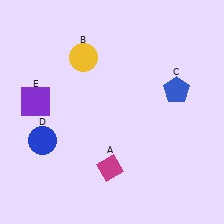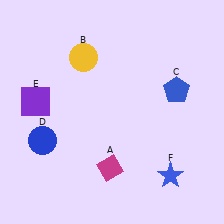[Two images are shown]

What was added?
A blue star (F) was added in Image 2.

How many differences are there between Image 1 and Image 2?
There is 1 difference between the two images.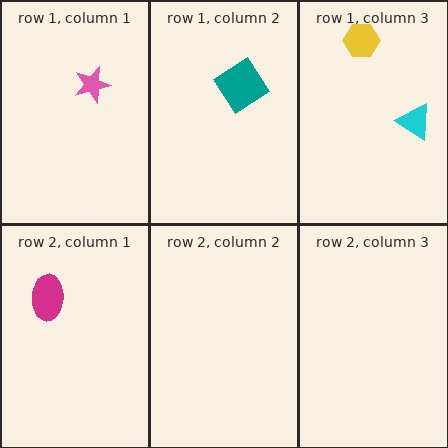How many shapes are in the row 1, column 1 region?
1.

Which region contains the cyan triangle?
The row 1, column 3 region.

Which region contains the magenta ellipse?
The row 2, column 1 region.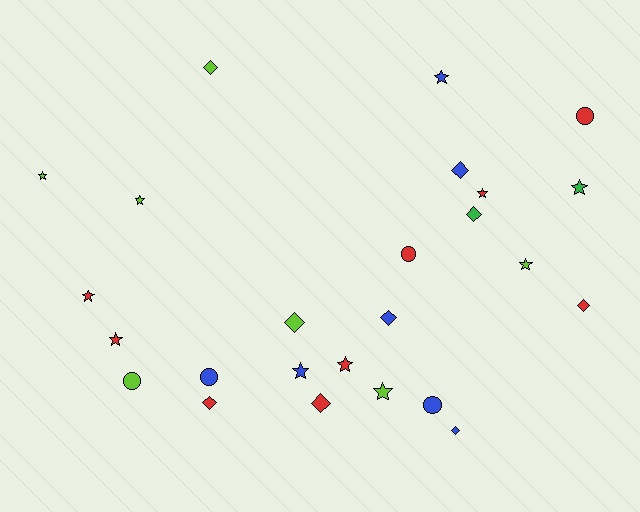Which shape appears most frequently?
Star, with 11 objects.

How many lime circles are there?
There is 1 lime circle.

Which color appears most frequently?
Red, with 9 objects.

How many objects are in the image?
There are 25 objects.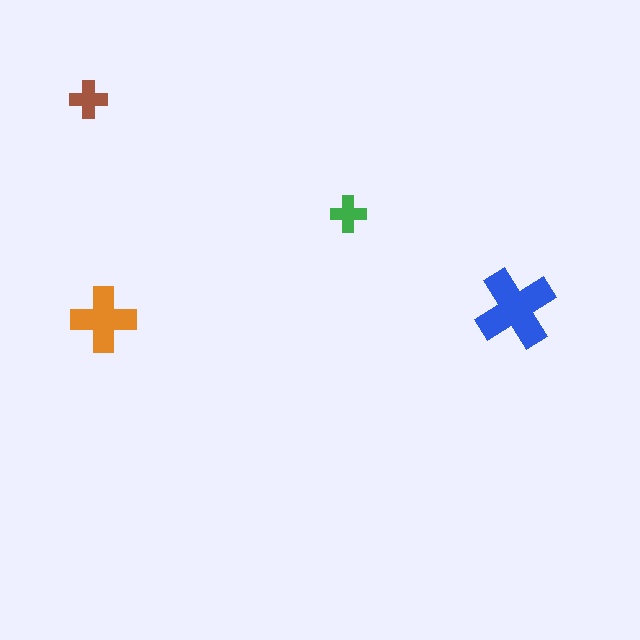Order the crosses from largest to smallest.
the blue one, the orange one, the brown one, the green one.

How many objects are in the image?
There are 4 objects in the image.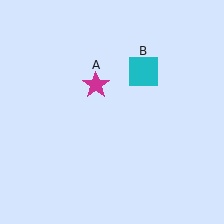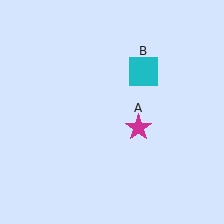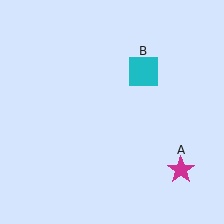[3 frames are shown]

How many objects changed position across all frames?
1 object changed position: magenta star (object A).